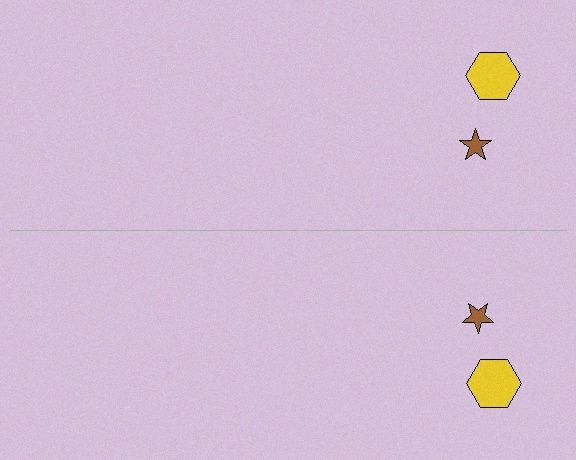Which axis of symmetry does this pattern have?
The pattern has a horizontal axis of symmetry running through the center of the image.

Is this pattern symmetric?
Yes, this pattern has bilateral (reflection) symmetry.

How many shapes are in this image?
There are 4 shapes in this image.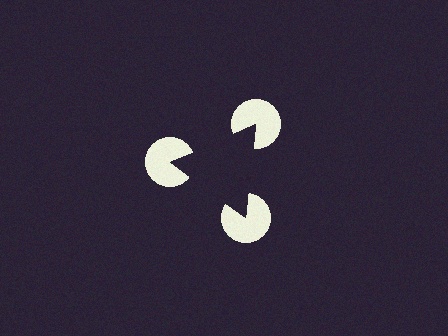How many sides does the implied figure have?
3 sides.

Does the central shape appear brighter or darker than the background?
It typically appears slightly darker than the background, even though no actual brightness change is drawn.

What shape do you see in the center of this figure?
An illusory triangle — its edges are inferred from the aligned wedge cuts in the pac-man discs, not physically drawn.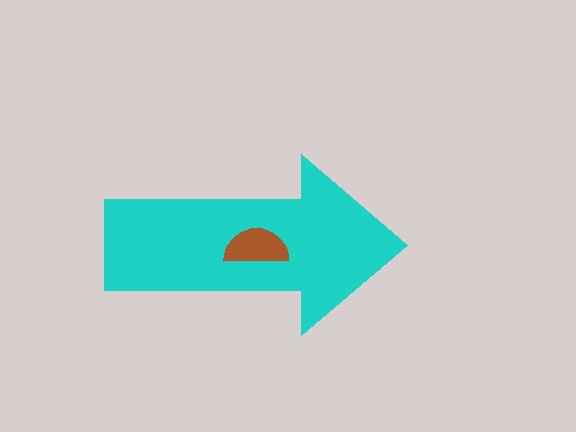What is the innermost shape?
The brown semicircle.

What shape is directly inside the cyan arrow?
The brown semicircle.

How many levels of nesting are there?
2.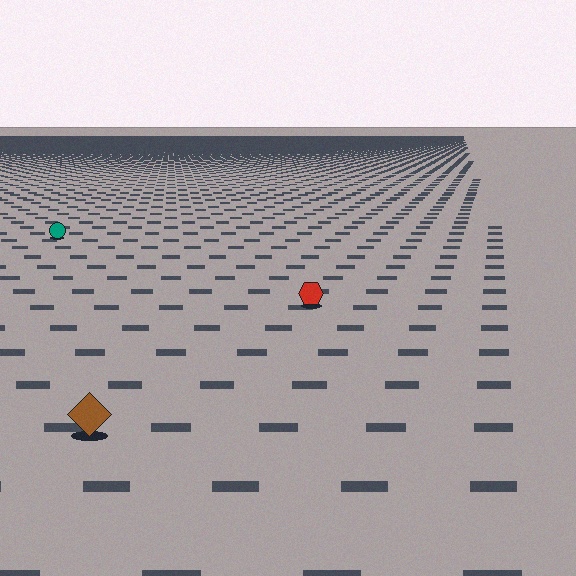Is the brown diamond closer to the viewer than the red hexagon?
Yes. The brown diamond is closer — you can tell from the texture gradient: the ground texture is coarser near it.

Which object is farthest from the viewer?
The teal circle is farthest from the viewer. It appears smaller and the ground texture around it is denser.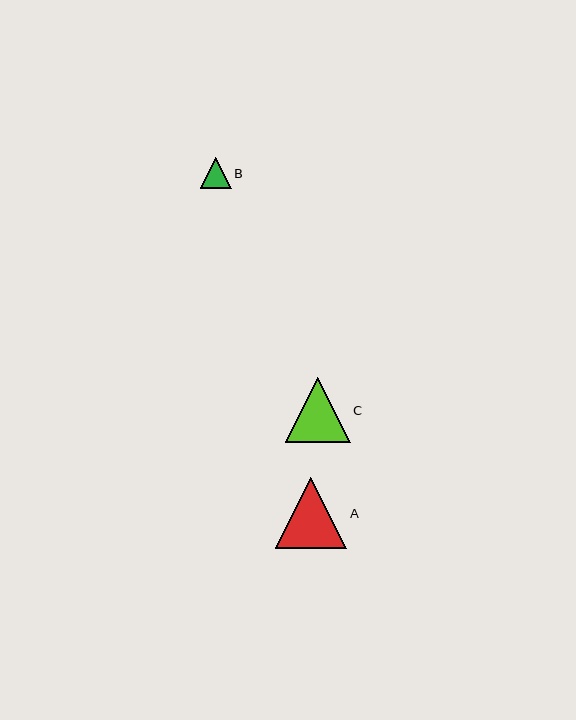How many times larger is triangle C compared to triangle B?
Triangle C is approximately 2.1 times the size of triangle B.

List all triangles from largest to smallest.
From largest to smallest: A, C, B.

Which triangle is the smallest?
Triangle B is the smallest with a size of approximately 31 pixels.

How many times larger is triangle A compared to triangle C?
Triangle A is approximately 1.1 times the size of triangle C.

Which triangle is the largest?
Triangle A is the largest with a size of approximately 72 pixels.